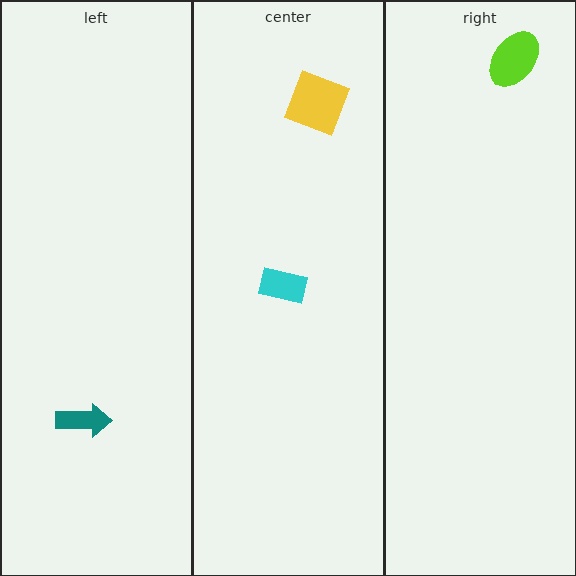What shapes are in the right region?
The lime ellipse.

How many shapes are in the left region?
1.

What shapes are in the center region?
The cyan rectangle, the yellow square.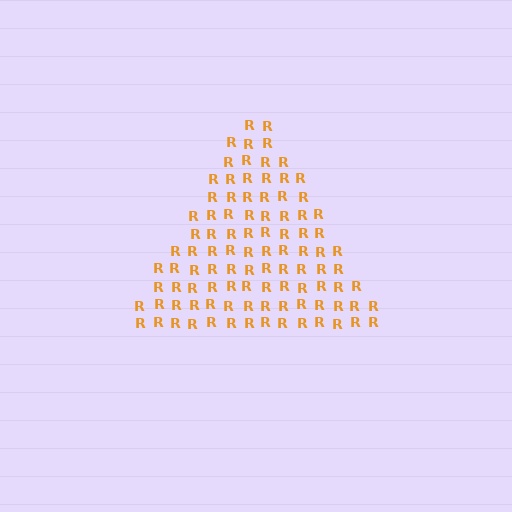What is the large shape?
The large shape is a triangle.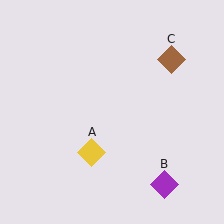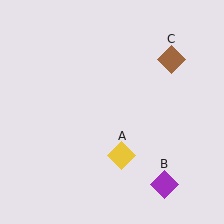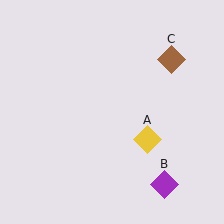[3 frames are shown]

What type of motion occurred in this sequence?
The yellow diamond (object A) rotated counterclockwise around the center of the scene.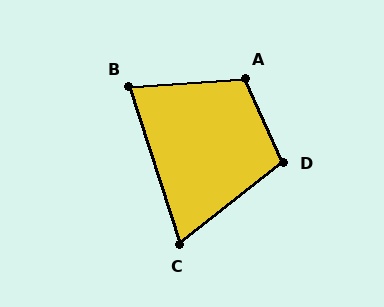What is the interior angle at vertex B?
Approximately 76 degrees (acute).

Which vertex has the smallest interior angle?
C, at approximately 69 degrees.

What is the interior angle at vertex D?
Approximately 104 degrees (obtuse).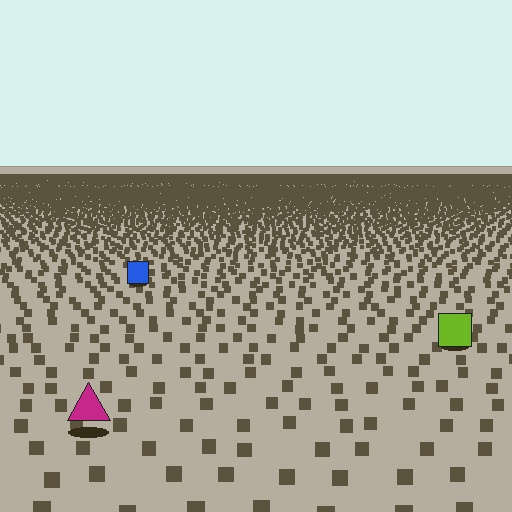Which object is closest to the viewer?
The magenta triangle is closest. The texture marks near it are larger and more spread out.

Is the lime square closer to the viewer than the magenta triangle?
No. The magenta triangle is closer — you can tell from the texture gradient: the ground texture is coarser near it.